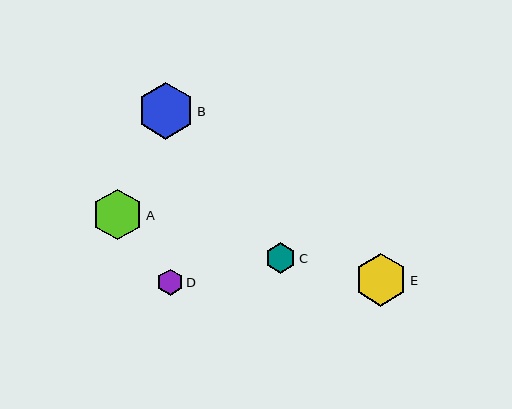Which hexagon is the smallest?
Hexagon D is the smallest with a size of approximately 26 pixels.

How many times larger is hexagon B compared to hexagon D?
Hexagon B is approximately 2.2 times the size of hexagon D.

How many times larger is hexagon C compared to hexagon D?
Hexagon C is approximately 1.2 times the size of hexagon D.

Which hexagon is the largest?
Hexagon B is the largest with a size of approximately 57 pixels.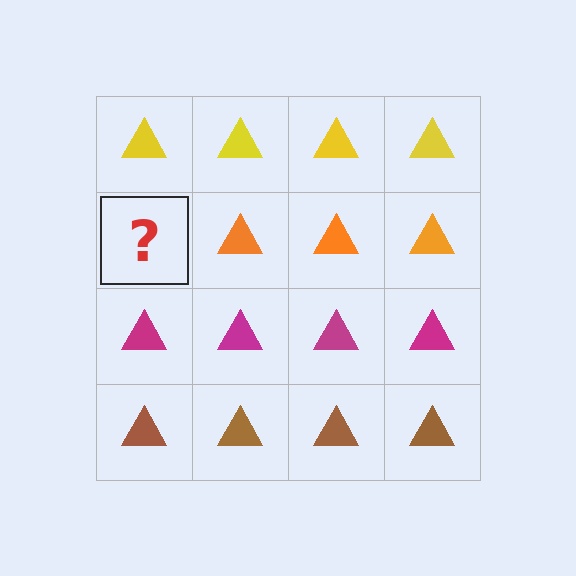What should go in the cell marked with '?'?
The missing cell should contain an orange triangle.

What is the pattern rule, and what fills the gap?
The rule is that each row has a consistent color. The gap should be filled with an orange triangle.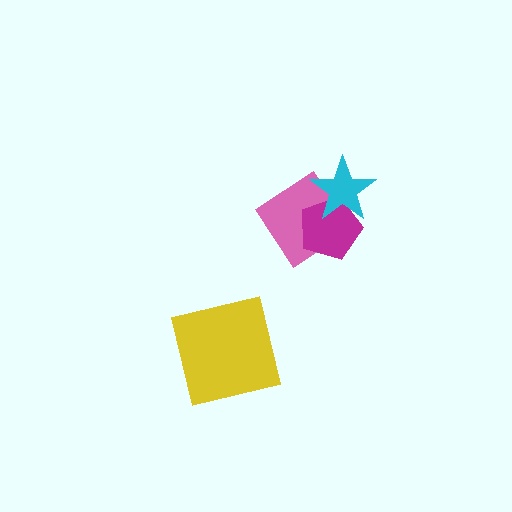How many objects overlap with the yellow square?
0 objects overlap with the yellow square.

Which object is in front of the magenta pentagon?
The cyan star is in front of the magenta pentagon.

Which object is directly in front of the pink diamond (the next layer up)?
The magenta pentagon is directly in front of the pink diamond.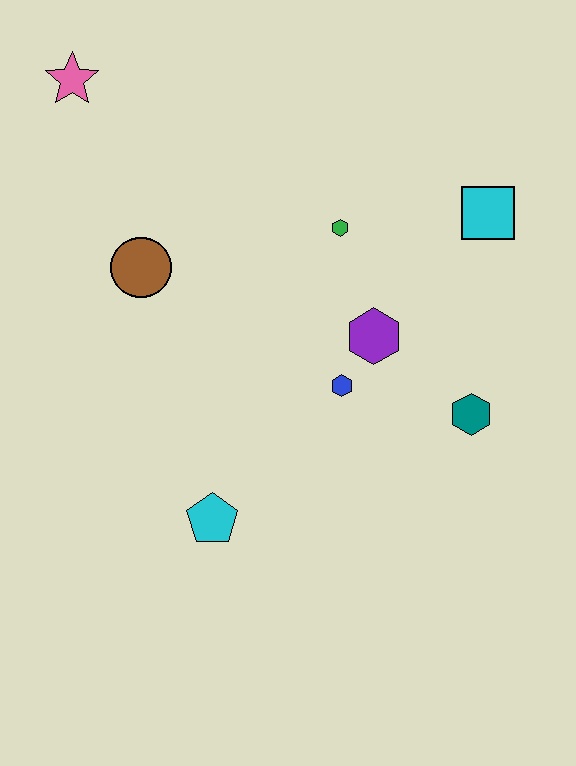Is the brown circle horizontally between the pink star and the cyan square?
Yes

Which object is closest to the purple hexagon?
The blue hexagon is closest to the purple hexagon.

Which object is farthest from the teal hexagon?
The pink star is farthest from the teal hexagon.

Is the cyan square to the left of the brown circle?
No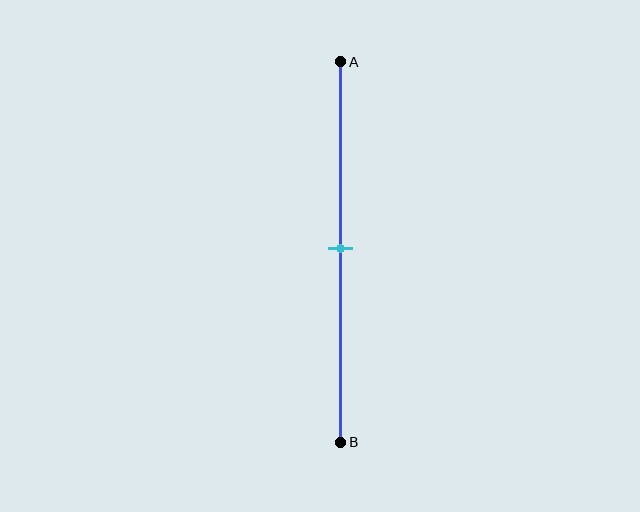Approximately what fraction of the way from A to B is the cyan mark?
The cyan mark is approximately 50% of the way from A to B.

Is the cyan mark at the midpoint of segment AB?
Yes, the mark is approximately at the midpoint.